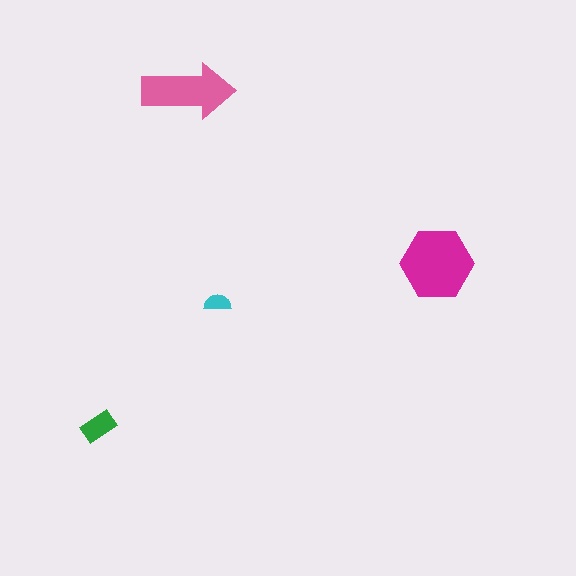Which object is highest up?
The pink arrow is topmost.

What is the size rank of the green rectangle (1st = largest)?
3rd.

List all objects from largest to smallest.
The magenta hexagon, the pink arrow, the green rectangle, the cyan semicircle.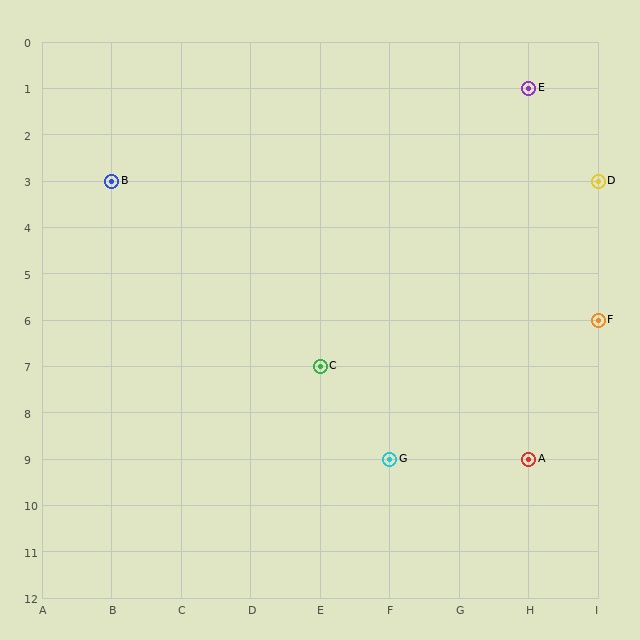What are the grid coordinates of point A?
Point A is at grid coordinates (H, 9).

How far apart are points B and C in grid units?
Points B and C are 3 columns and 4 rows apart (about 5.0 grid units diagonally).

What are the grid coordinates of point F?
Point F is at grid coordinates (I, 6).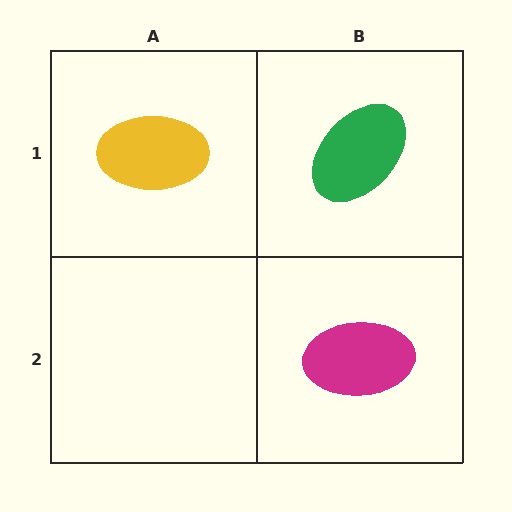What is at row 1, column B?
A green ellipse.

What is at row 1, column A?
A yellow ellipse.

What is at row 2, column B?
A magenta ellipse.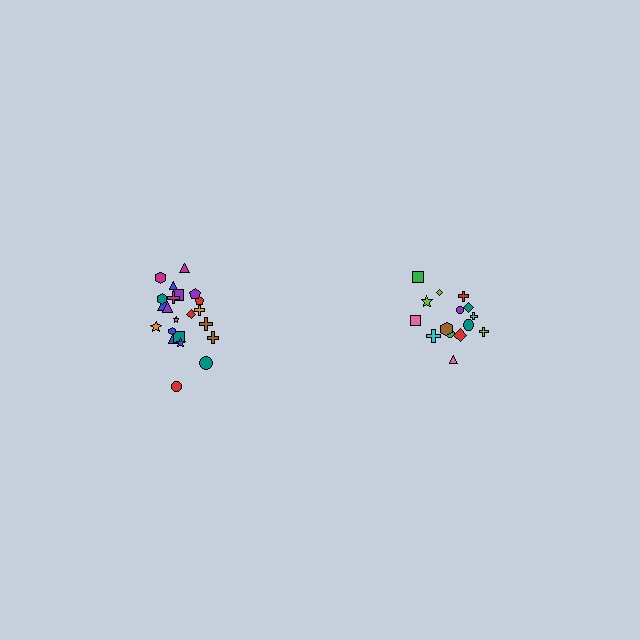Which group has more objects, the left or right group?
The left group.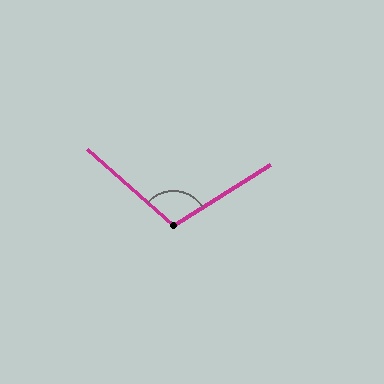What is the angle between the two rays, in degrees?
Approximately 106 degrees.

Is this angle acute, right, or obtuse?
It is obtuse.